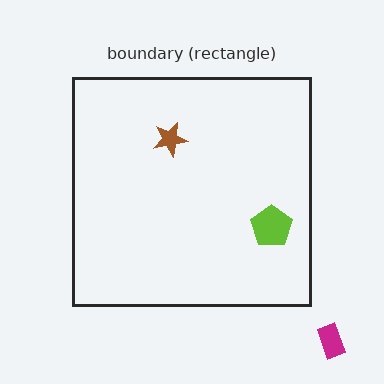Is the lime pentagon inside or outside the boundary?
Inside.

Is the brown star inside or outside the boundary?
Inside.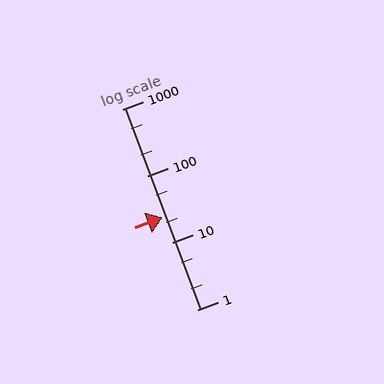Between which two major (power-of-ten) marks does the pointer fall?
The pointer is between 10 and 100.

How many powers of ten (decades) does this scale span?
The scale spans 3 decades, from 1 to 1000.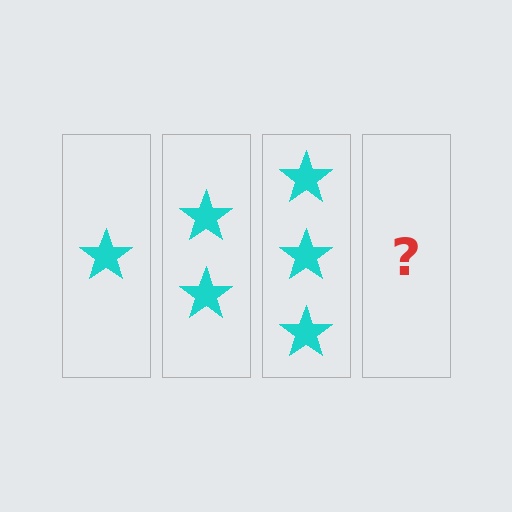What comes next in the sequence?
The next element should be 4 stars.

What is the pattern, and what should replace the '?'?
The pattern is that each step adds one more star. The '?' should be 4 stars.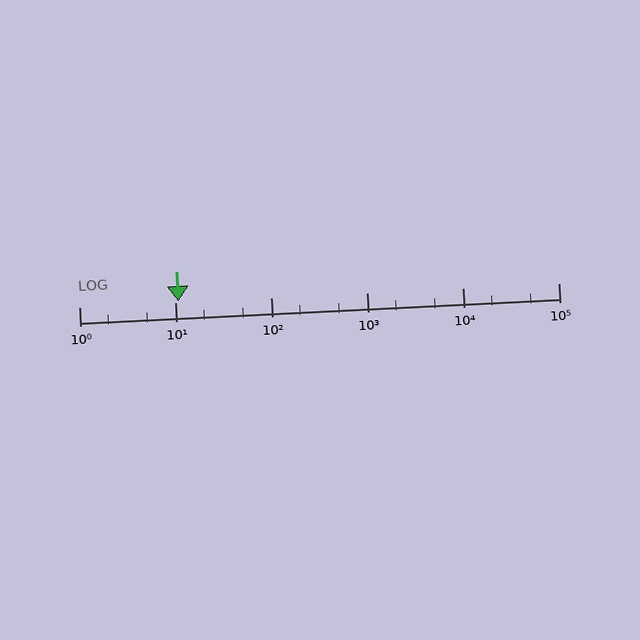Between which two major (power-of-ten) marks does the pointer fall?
The pointer is between 10 and 100.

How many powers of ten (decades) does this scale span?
The scale spans 5 decades, from 1 to 100000.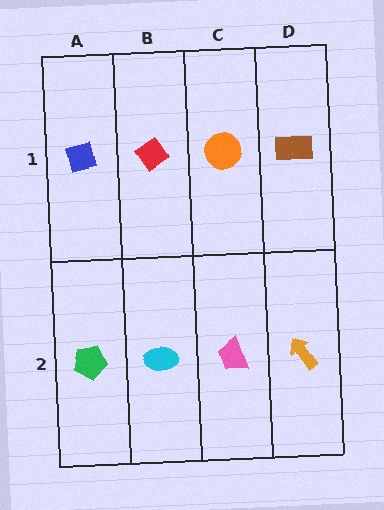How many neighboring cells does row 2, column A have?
2.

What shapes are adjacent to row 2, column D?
A brown rectangle (row 1, column D), a pink trapezoid (row 2, column C).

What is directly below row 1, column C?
A pink trapezoid.